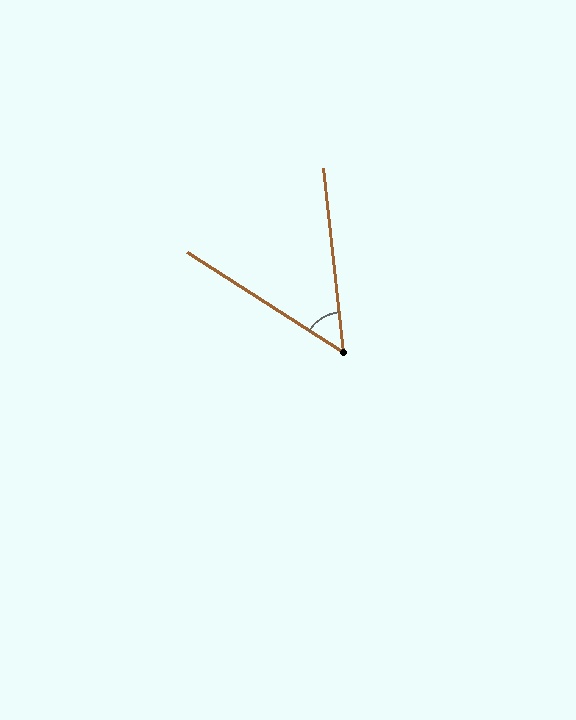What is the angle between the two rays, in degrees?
Approximately 51 degrees.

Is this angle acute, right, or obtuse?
It is acute.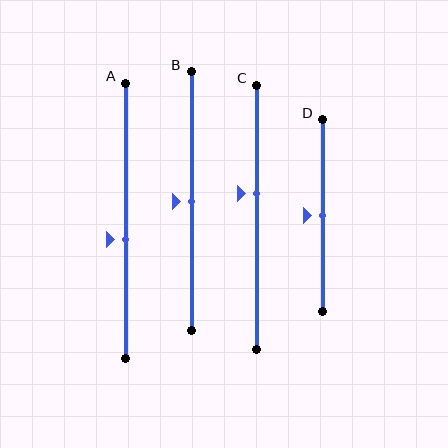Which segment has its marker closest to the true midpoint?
Segment B has its marker closest to the true midpoint.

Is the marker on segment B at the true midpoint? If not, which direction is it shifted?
Yes, the marker on segment B is at the true midpoint.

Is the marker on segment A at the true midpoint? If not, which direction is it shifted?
No, the marker on segment A is shifted downward by about 7% of the segment length.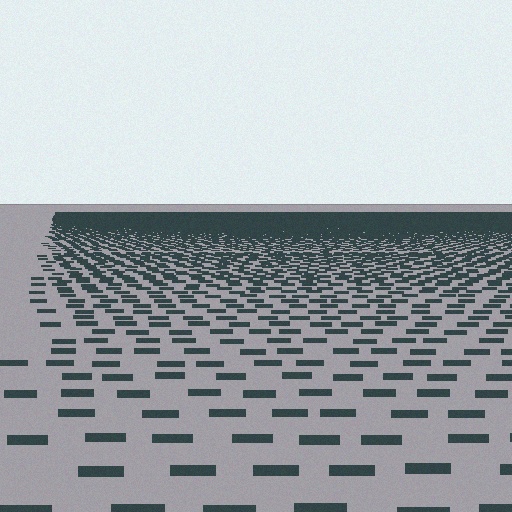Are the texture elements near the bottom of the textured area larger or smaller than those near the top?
Larger. Near the bottom, elements are closer to the viewer and appear at a bigger on-screen size.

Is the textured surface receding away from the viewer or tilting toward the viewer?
The surface is receding away from the viewer. Texture elements get smaller and denser toward the top.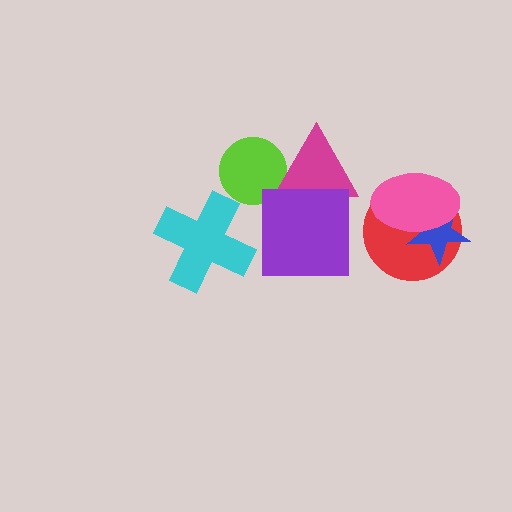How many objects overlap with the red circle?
2 objects overlap with the red circle.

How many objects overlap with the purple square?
1 object overlaps with the purple square.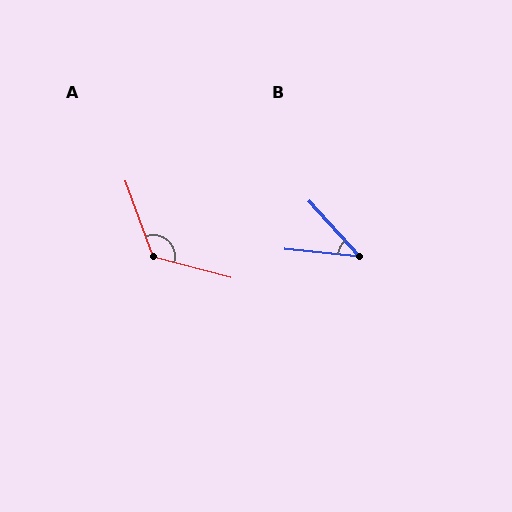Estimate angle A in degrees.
Approximately 125 degrees.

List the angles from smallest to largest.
B (42°), A (125°).